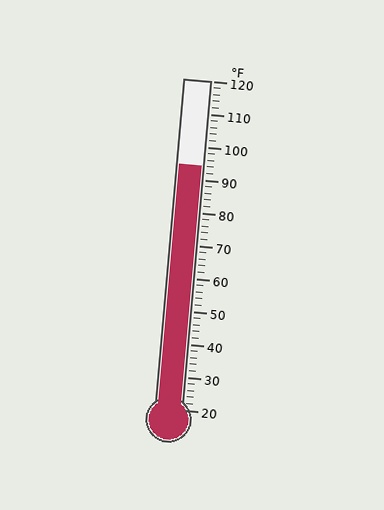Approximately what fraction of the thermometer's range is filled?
The thermometer is filled to approximately 75% of its range.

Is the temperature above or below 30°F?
The temperature is above 30°F.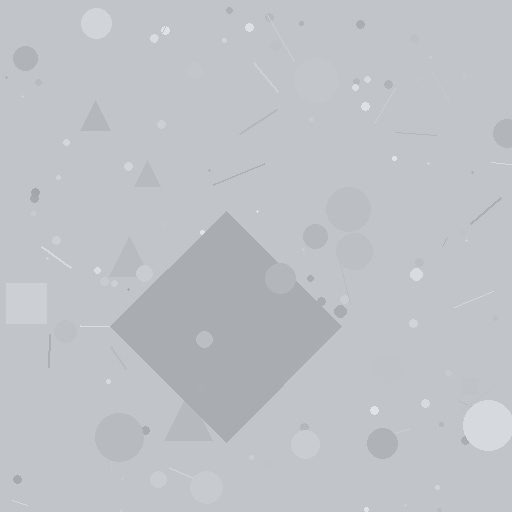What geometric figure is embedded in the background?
A diamond is embedded in the background.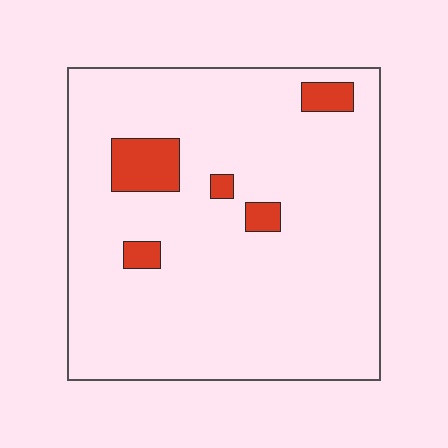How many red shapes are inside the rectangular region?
5.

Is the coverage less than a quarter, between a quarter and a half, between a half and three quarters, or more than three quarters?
Less than a quarter.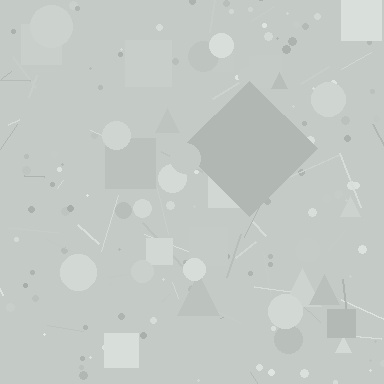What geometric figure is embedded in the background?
A diamond is embedded in the background.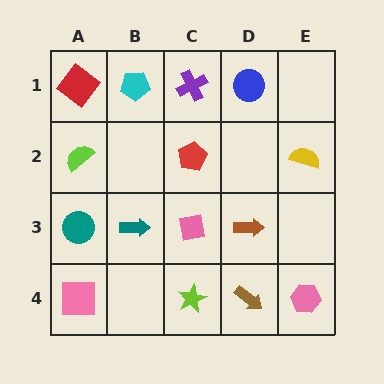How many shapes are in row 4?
4 shapes.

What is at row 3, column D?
A brown arrow.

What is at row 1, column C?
A purple cross.